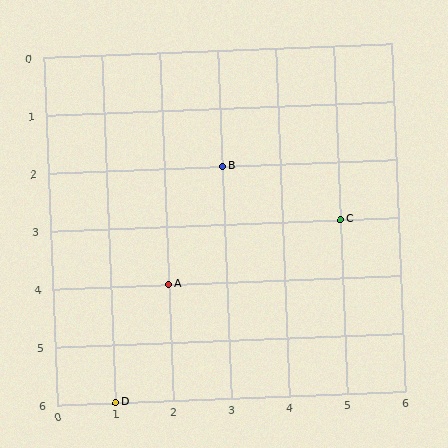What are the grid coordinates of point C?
Point C is at grid coordinates (5, 3).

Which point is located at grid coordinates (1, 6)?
Point D is at (1, 6).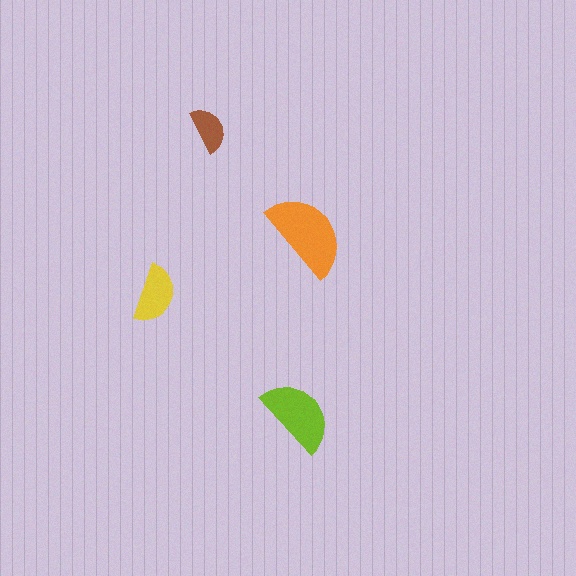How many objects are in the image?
There are 4 objects in the image.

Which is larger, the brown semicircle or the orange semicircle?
The orange one.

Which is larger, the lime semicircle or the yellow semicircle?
The lime one.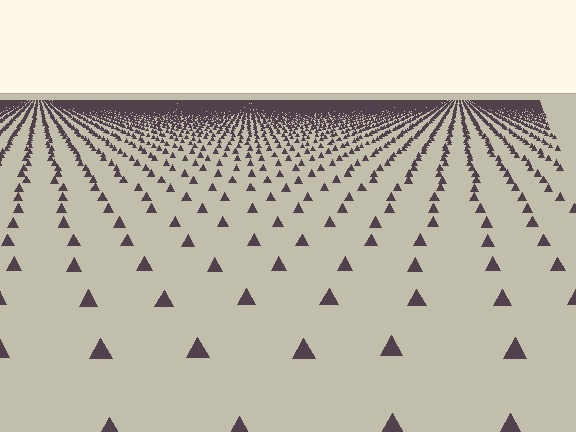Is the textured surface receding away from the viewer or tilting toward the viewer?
The surface is receding away from the viewer. Texture elements get smaller and denser toward the top.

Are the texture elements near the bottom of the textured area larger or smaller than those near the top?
Larger. Near the bottom, elements are closer to the viewer and appear at a bigger on-screen size.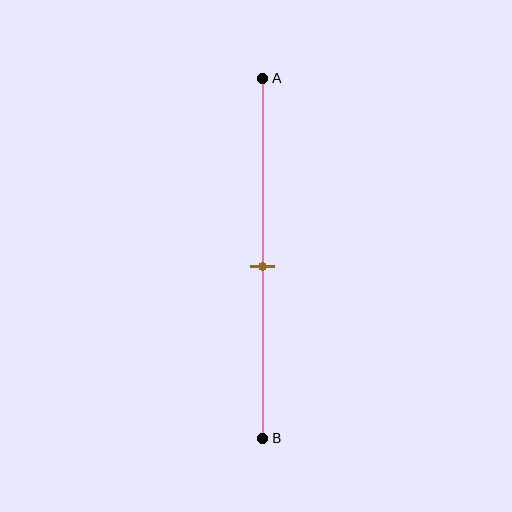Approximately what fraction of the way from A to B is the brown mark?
The brown mark is approximately 50% of the way from A to B.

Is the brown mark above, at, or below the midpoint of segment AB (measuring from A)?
The brown mark is approximately at the midpoint of segment AB.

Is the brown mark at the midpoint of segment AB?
Yes, the mark is approximately at the midpoint.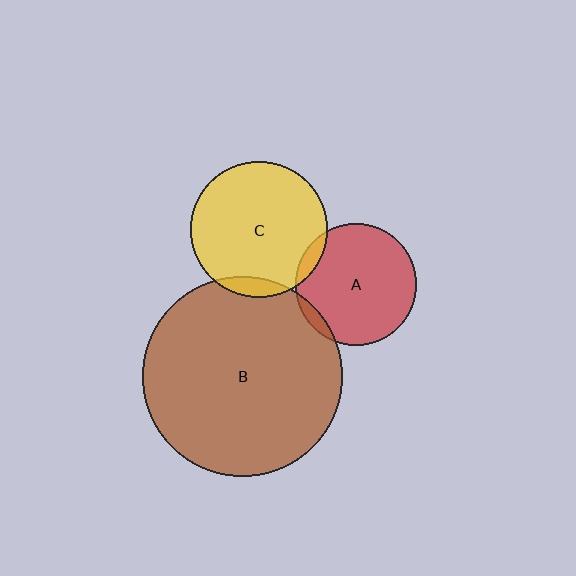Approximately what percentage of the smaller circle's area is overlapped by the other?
Approximately 10%.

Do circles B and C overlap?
Yes.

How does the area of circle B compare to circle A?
Approximately 2.7 times.